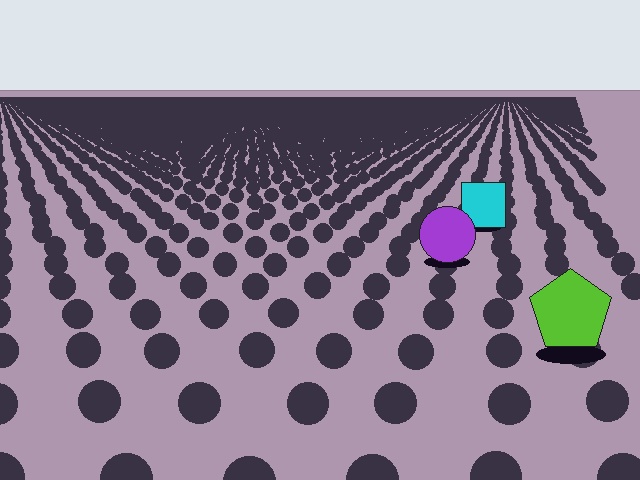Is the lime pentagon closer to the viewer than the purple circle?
Yes. The lime pentagon is closer — you can tell from the texture gradient: the ground texture is coarser near it.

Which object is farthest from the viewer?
The cyan square is farthest from the viewer. It appears smaller and the ground texture around it is denser.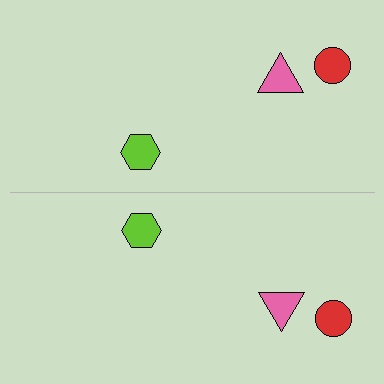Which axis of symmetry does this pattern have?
The pattern has a horizontal axis of symmetry running through the center of the image.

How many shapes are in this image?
There are 6 shapes in this image.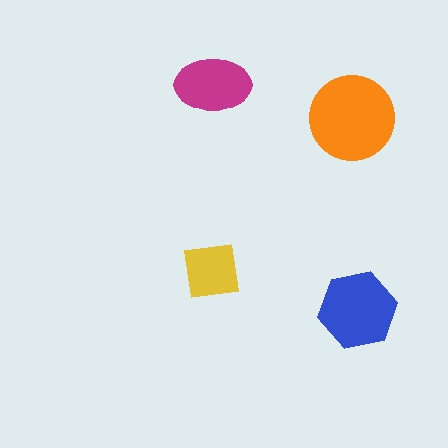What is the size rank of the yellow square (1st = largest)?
4th.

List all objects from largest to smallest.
The orange circle, the blue hexagon, the magenta ellipse, the yellow square.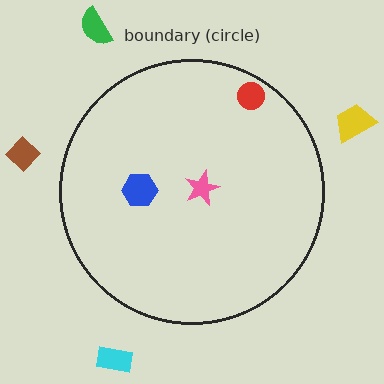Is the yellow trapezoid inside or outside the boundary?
Outside.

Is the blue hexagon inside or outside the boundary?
Inside.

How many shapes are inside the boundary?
3 inside, 4 outside.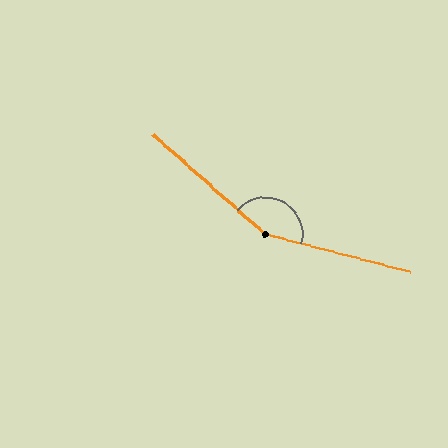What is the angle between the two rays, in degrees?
Approximately 153 degrees.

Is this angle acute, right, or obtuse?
It is obtuse.